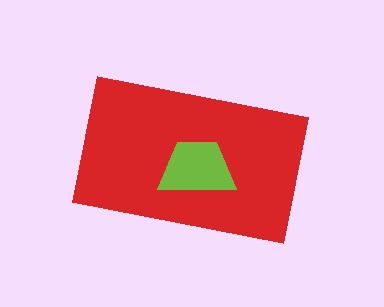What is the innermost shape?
The lime trapezoid.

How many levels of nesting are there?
2.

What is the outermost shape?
The red rectangle.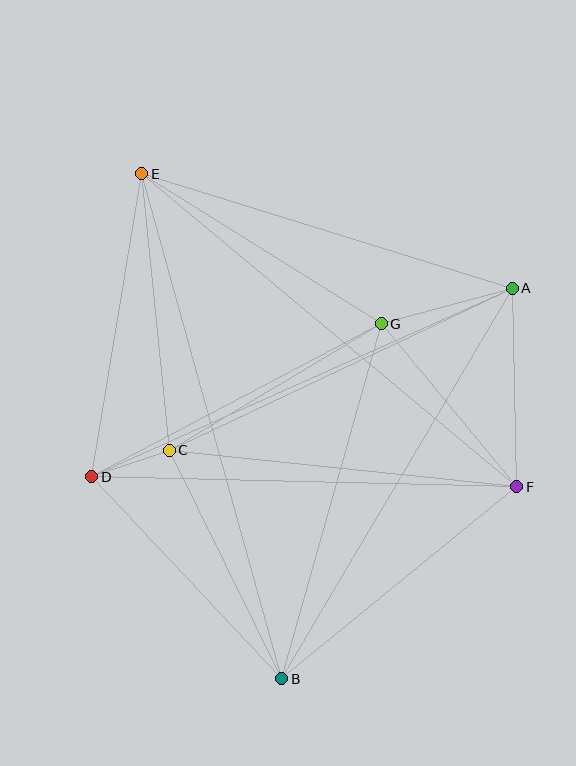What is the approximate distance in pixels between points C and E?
The distance between C and E is approximately 278 pixels.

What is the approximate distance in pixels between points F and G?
The distance between F and G is approximately 212 pixels.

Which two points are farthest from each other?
Points B and E are farthest from each other.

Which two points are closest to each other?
Points C and D are closest to each other.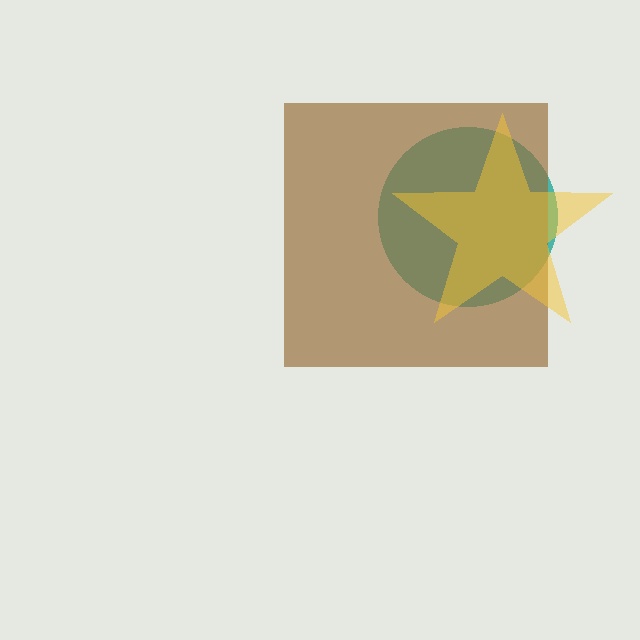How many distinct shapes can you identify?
There are 3 distinct shapes: a teal circle, a brown square, a yellow star.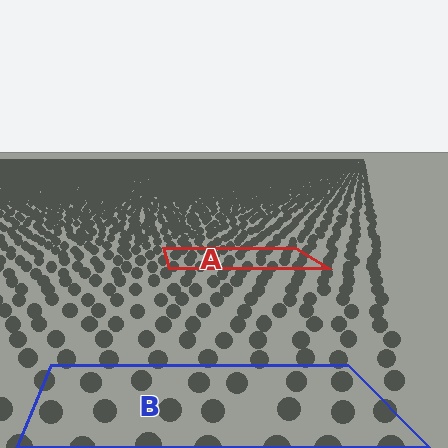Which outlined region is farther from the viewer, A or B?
Region A is farther from the viewer — the texture elements inside it appear smaller and more densely packed.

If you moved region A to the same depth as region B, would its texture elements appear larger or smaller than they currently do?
They would appear larger. At a closer depth, the same texture elements are projected at a bigger on-screen size.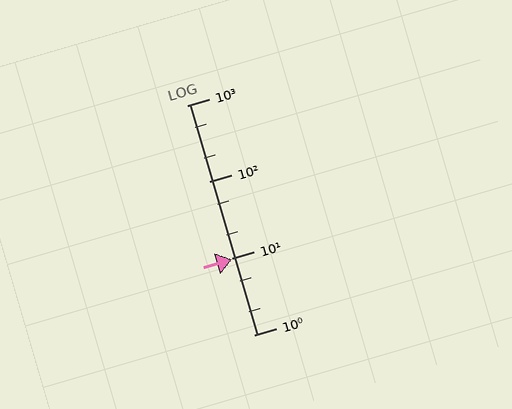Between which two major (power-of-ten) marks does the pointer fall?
The pointer is between 1 and 10.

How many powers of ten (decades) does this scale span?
The scale spans 3 decades, from 1 to 1000.